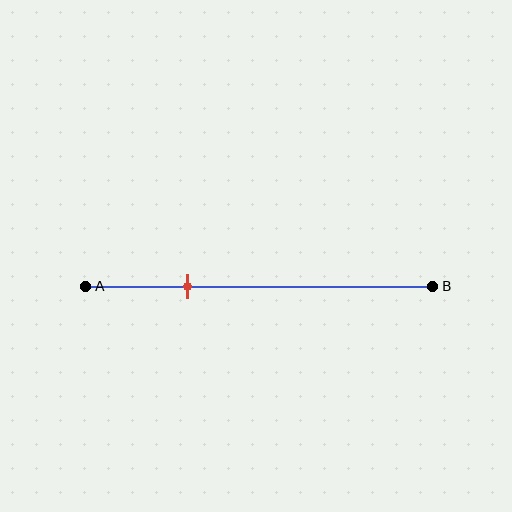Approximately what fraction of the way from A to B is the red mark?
The red mark is approximately 30% of the way from A to B.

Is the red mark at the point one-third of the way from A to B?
No, the mark is at about 30% from A, not at the 33% one-third point.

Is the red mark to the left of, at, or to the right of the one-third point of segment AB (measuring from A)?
The red mark is to the left of the one-third point of segment AB.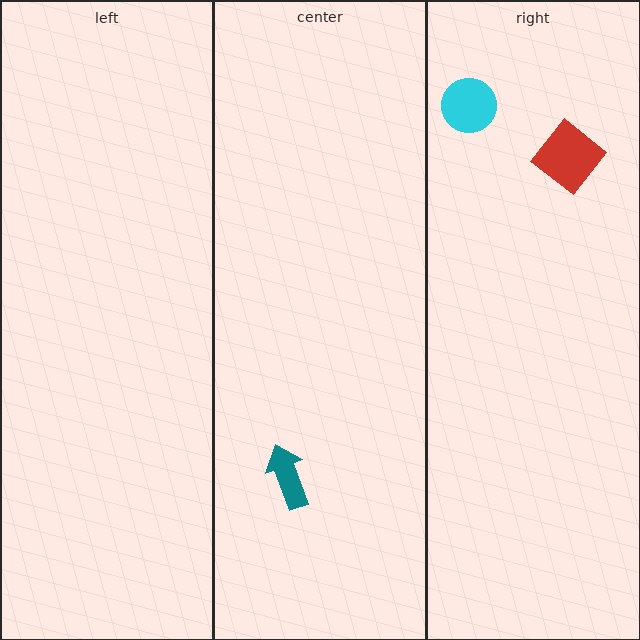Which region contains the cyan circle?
The right region.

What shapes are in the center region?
The teal arrow.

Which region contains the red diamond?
The right region.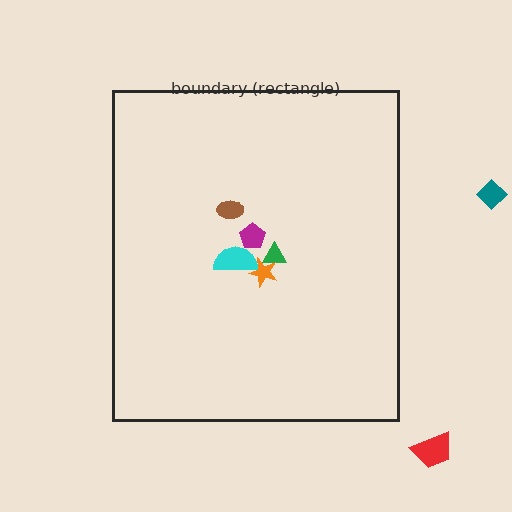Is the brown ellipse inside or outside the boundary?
Inside.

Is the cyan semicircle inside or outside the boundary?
Inside.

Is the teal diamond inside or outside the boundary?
Outside.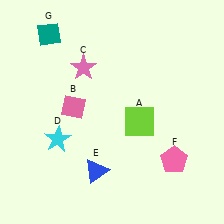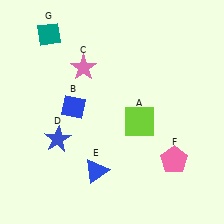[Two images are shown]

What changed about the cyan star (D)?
In Image 1, D is cyan. In Image 2, it changed to blue.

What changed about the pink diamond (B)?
In Image 1, B is pink. In Image 2, it changed to blue.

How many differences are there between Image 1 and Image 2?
There are 2 differences between the two images.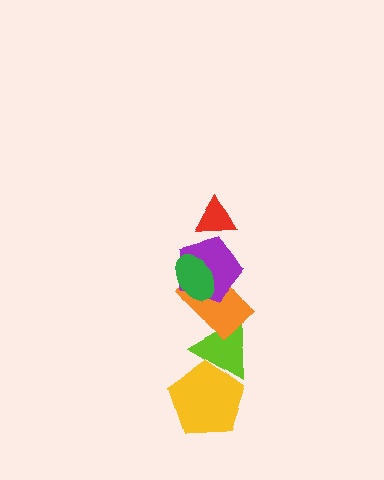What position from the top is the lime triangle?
The lime triangle is 5th from the top.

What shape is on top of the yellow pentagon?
The lime triangle is on top of the yellow pentagon.